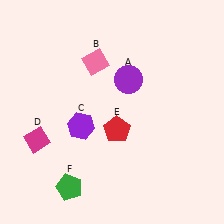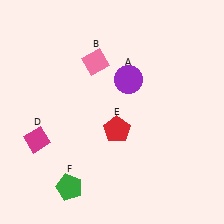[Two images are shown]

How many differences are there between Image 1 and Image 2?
There is 1 difference between the two images.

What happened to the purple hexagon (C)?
The purple hexagon (C) was removed in Image 2. It was in the bottom-left area of Image 1.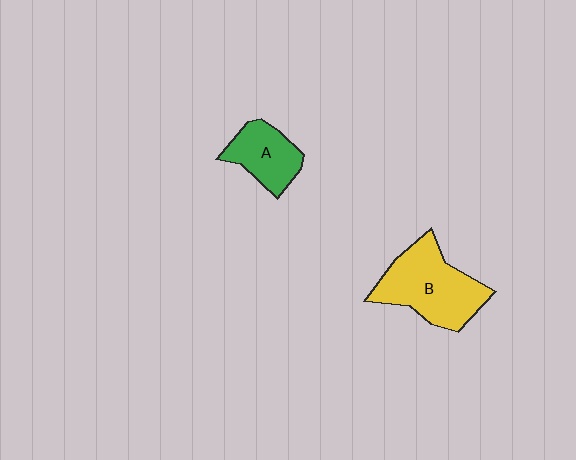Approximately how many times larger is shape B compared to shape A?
Approximately 1.7 times.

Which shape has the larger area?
Shape B (yellow).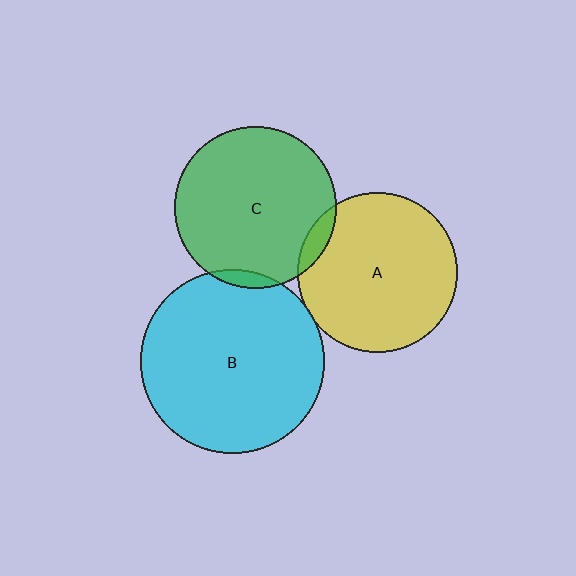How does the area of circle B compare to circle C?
Approximately 1.3 times.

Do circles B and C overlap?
Yes.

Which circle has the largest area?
Circle B (cyan).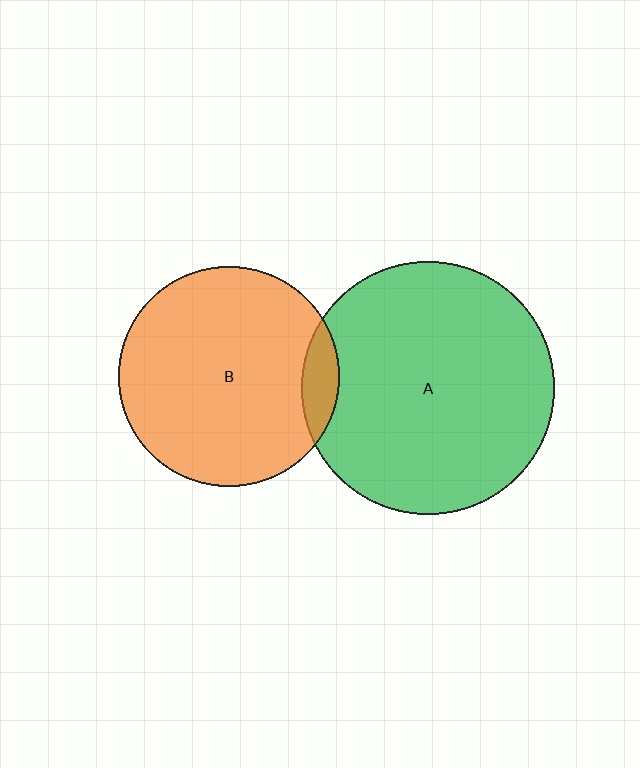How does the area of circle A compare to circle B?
Approximately 1.3 times.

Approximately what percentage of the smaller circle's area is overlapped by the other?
Approximately 10%.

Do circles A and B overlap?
Yes.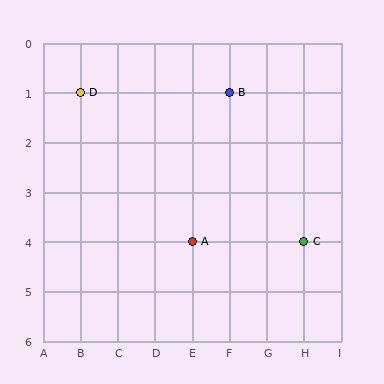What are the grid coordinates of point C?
Point C is at grid coordinates (H, 4).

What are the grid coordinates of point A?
Point A is at grid coordinates (E, 4).